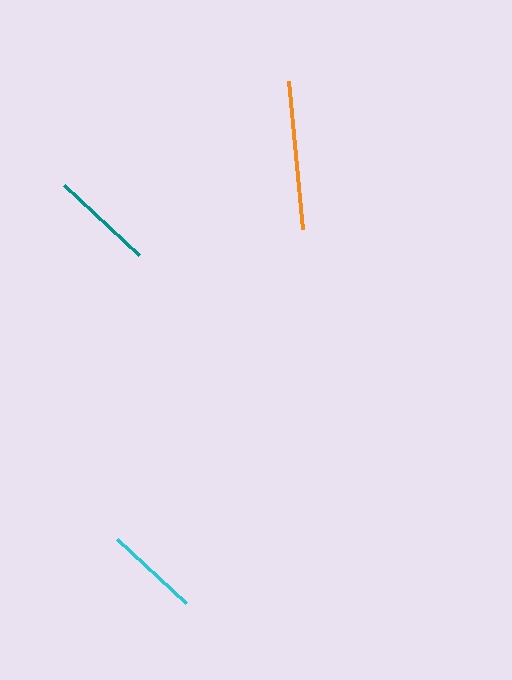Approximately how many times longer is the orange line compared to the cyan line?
The orange line is approximately 1.6 times the length of the cyan line.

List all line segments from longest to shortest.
From longest to shortest: orange, teal, cyan.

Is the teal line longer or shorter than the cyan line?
The teal line is longer than the cyan line.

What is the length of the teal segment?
The teal segment is approximately 102 pixels long.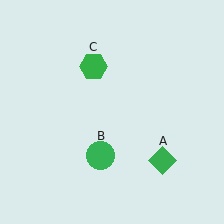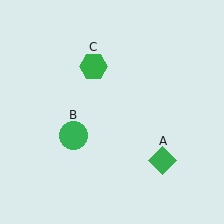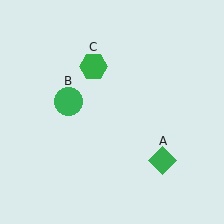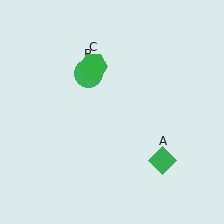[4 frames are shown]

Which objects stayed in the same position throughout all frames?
Green diamond (object A) and green hexagon (object C) remained stationary.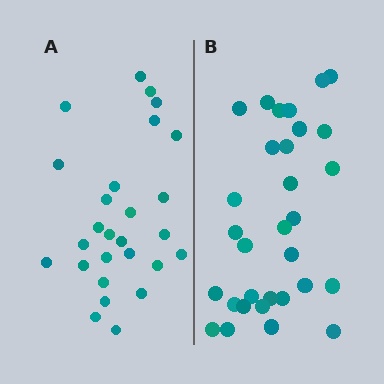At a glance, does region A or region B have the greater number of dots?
Region B (the right region) has more dots.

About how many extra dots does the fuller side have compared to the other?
Region B has about 4 more dots than region A.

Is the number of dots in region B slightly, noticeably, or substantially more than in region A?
Region B has only slightly more — the two regions are fairly close. The ratio is roughly 1.1 to 1.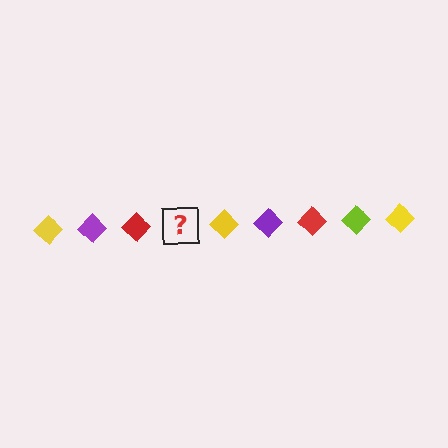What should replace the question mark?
The question mark should be replaced with a lime diamond.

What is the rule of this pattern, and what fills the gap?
The rule is that the pattern cycles through yellow, purple, red, lime diamonds. The gap should be filled with a lime diamond.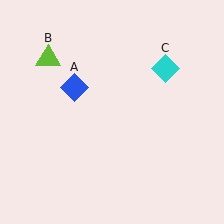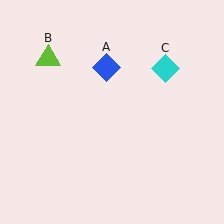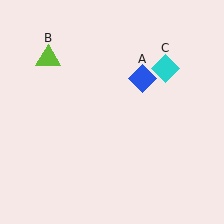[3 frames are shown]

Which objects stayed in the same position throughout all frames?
Lime triangle (object B) and cyan diamond (object C) remained stationary.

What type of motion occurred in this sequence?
The blue diamond (object A) rotated clockwise around the center of the scene.